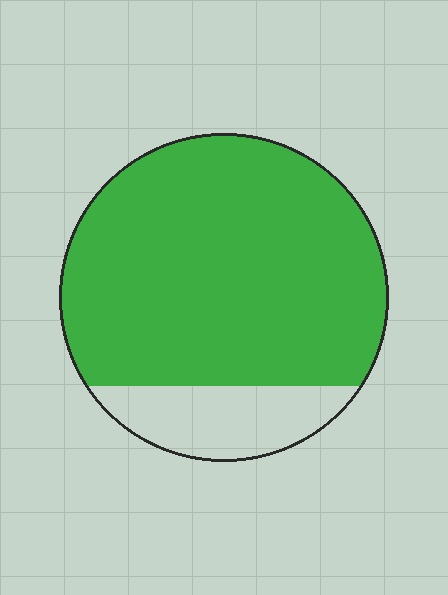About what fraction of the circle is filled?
About five sixths (5/6).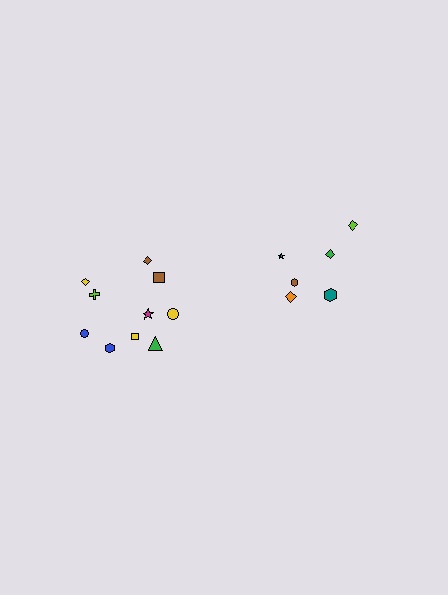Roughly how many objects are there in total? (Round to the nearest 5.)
Roughly 15 objects in total.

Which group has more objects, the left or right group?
The left group.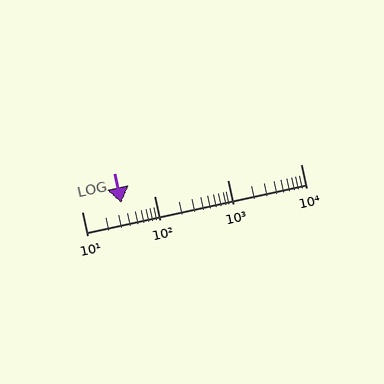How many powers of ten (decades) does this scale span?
The scale spans 3 decades, from 10 to 10000.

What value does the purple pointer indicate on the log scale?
The pointer indicates approximately 35.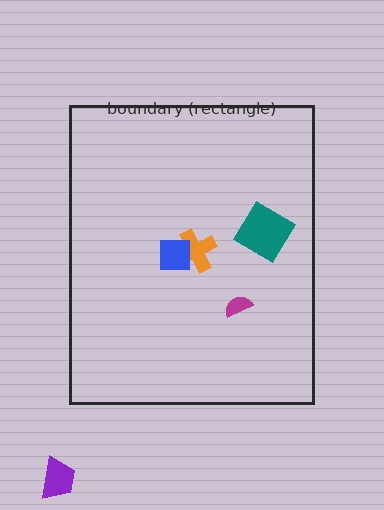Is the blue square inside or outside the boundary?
Inside.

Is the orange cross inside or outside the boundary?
Inside.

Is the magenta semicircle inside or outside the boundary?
Inside.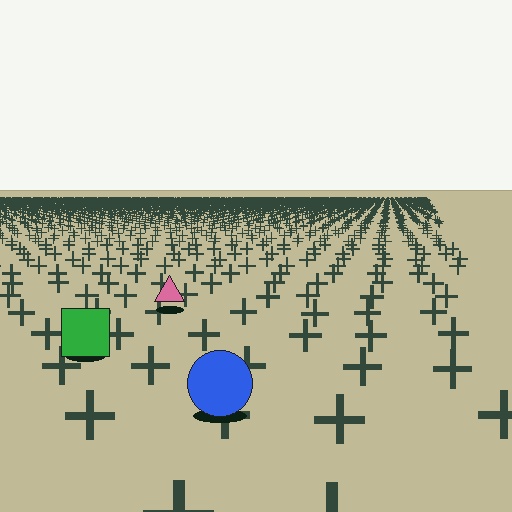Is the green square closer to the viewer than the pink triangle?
Yes. The green square is closer — you can tell from the texture gradient: the ground texture is coarser near it.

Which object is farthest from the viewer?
The pink triangle is farthest from the viewer. It appears smaller and the ground texture around it is denser.